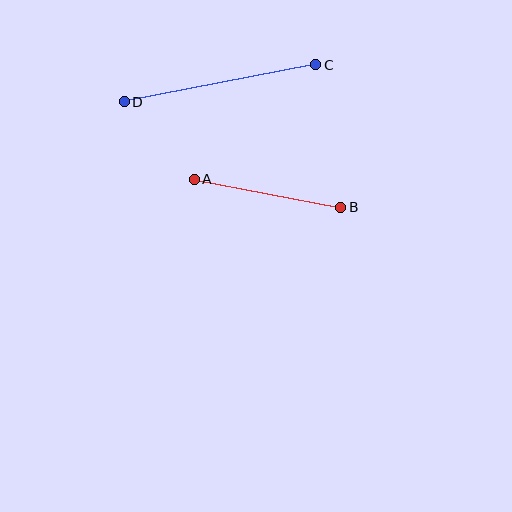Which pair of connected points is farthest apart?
Points C and D are farthest apart.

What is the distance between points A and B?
The distance is approximately 149 pixels.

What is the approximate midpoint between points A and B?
The midpoint is at approximately (268, 193) pixels.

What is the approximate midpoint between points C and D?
The midpoint is at approximately (220, 83) pixels.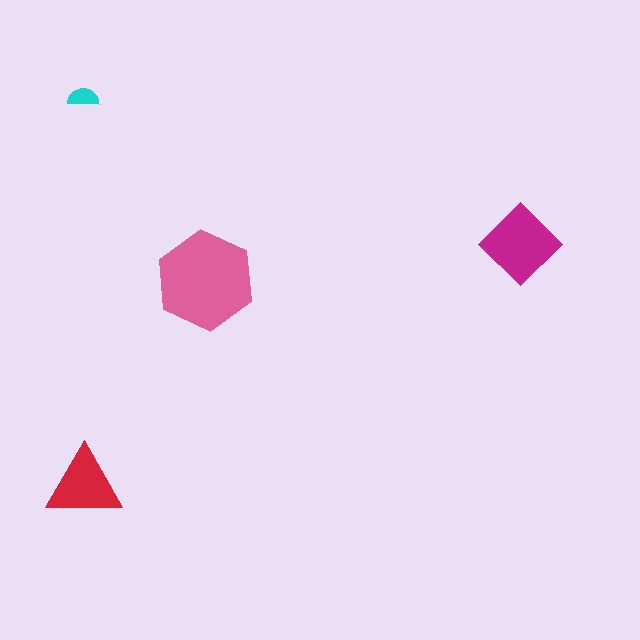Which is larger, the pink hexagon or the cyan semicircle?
The pink hexagon.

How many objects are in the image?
There are 4 objects in the image.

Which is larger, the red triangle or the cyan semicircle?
The red triangle.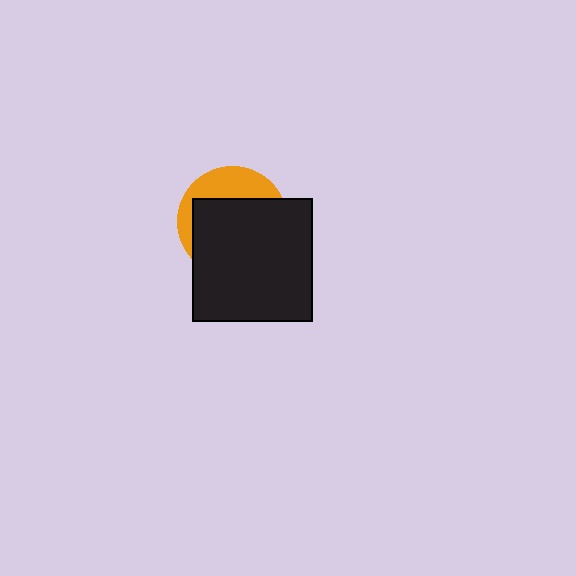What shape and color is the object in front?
The object in front is a black rectangle.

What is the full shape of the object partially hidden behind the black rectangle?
The partially hidden object is an orange circle.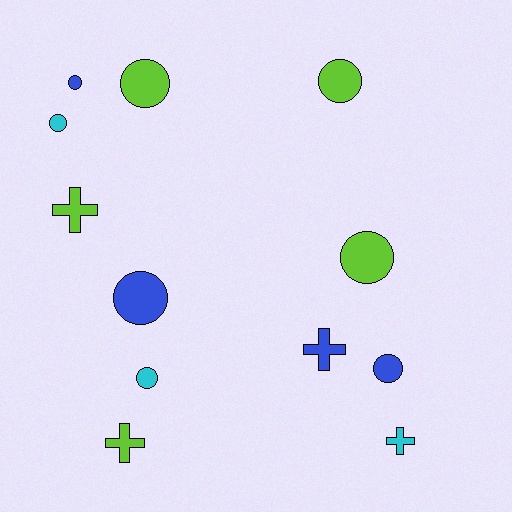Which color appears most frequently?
Lime, with 5 objects.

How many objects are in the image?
There are 12 objects.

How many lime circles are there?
There are 3 lime circles.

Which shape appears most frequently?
Circle, with 8 objects.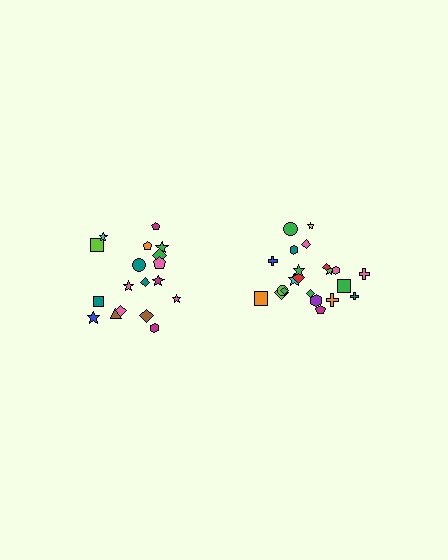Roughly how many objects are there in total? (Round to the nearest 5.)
Roughly 40 objects in total.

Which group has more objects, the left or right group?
The right group.